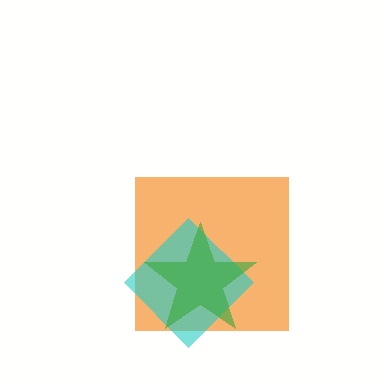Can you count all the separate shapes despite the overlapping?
Yes, there are 3 separate shapes.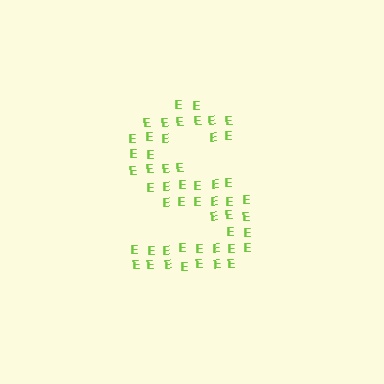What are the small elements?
The small elements are letter E's.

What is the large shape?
The large shape is the letter S.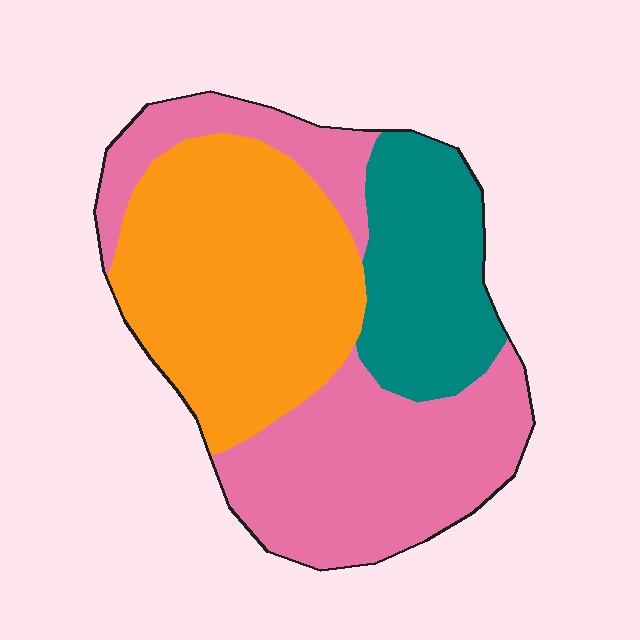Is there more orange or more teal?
Orange.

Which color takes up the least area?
Teal, at roughly 20%.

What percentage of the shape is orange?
Orange covers about 40% of the shape.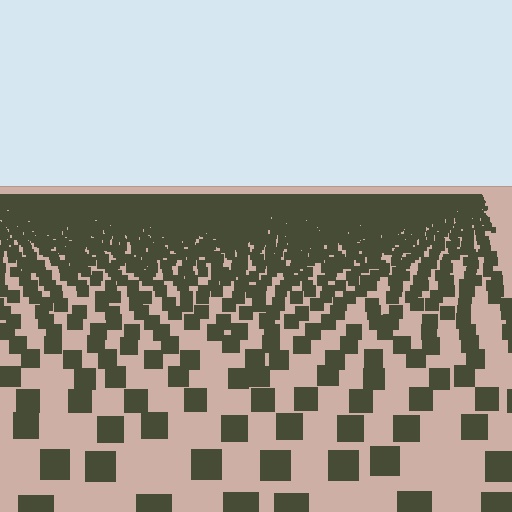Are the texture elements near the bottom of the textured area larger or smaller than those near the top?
Larger. Near the bottom, elements are closer to the viewer and appear at a bigger on-screen size.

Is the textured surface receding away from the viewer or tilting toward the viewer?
The surface is receding away from the viewer. Texture elements get smaller and denser toward the top.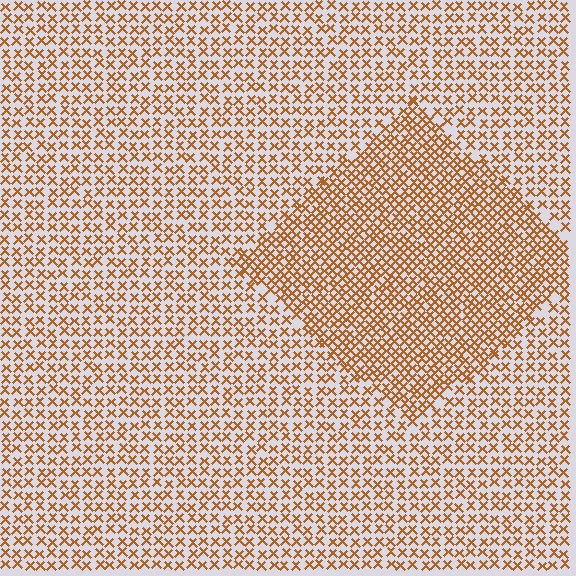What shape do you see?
I see a diamond.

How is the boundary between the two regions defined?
The boundary is defined by a change in element density (approximately 1.7x ratio). All elements are the same color, size, and shape.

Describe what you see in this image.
The image contains small brown elements arranged at two different densities. A diamond-shaped region is visible where the elements are more densely packed than the surrounding area.